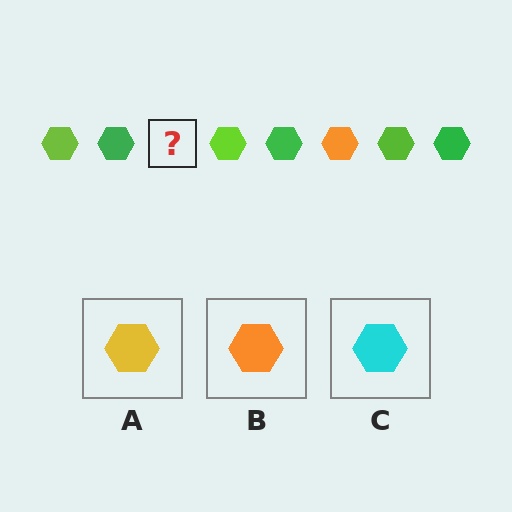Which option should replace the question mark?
Option B.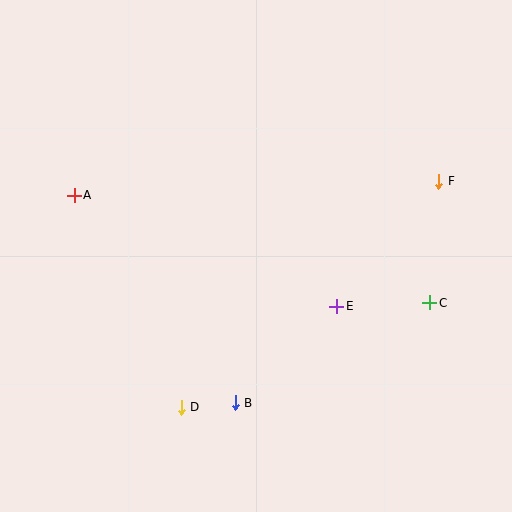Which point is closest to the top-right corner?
Point F is closest to the top-right corner.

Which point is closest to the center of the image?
Point E at (337, 306) is closest to the center.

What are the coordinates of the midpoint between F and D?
The midpoint between F and D is at (310, 294).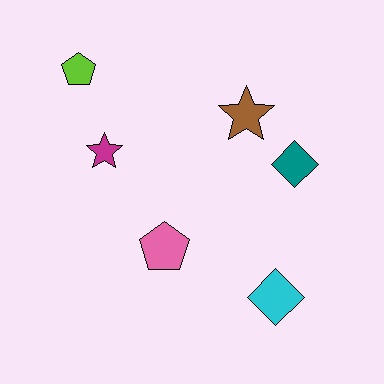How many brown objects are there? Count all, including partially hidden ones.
There is 1 brown object.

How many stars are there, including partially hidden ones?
There are 2 stars.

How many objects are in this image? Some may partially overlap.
There are 6 objects.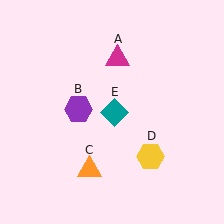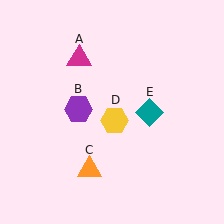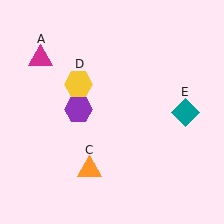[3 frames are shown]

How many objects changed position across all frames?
3 objects changed position: magenta triangle (object A), yellow hexagon (object D), teal diamond (object E).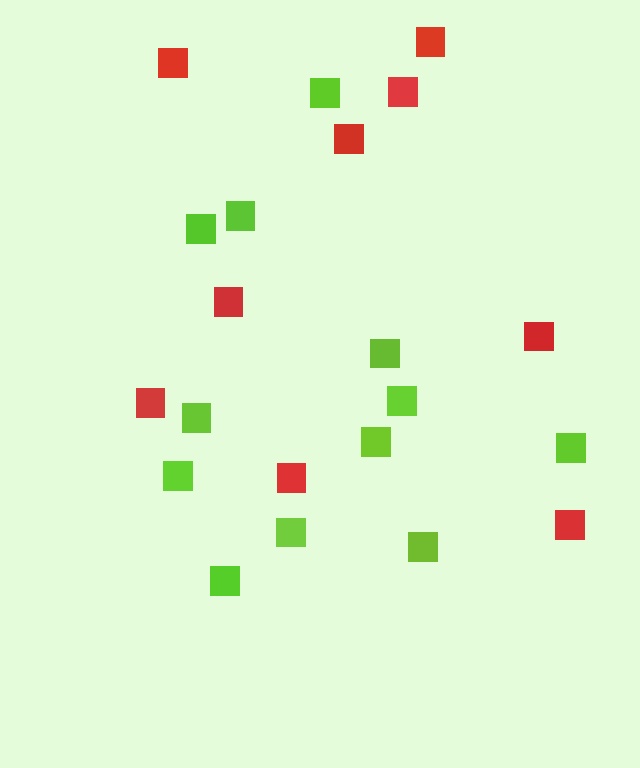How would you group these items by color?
There are 2 groups: one group of red squares (9) and one group of lime squares (12).